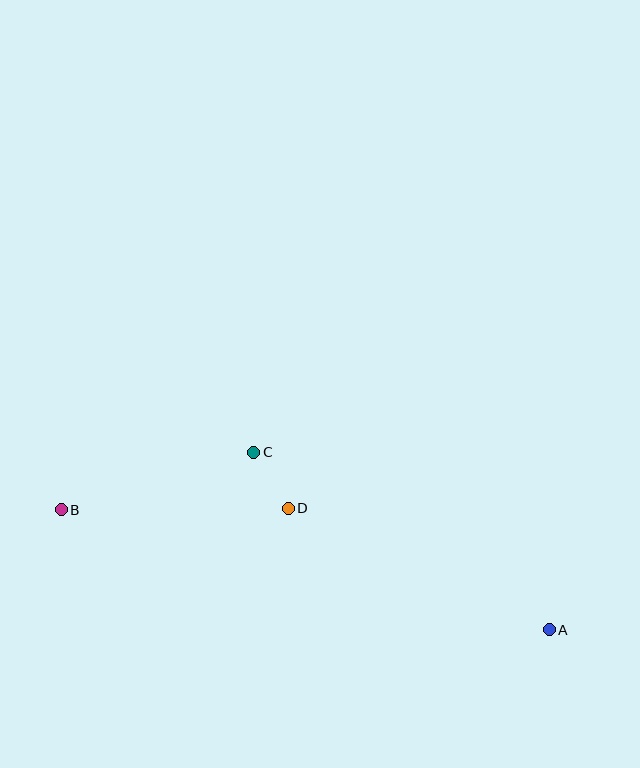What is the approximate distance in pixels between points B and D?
The distance between B and D is approximately 227 pixels.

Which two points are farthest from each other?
Points A and B are farthest from each other.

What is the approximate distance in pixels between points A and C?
The distance between A and C is approximately 344 pixels.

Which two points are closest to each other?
Points C and D are closest to each other.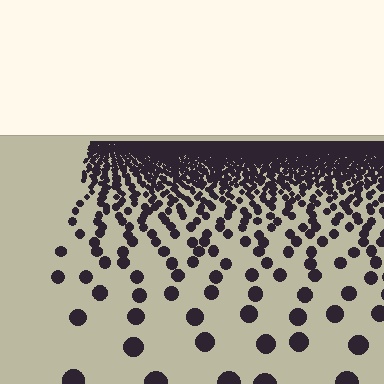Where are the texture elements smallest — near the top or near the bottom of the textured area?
Near the top.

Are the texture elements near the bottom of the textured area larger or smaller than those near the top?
Larger. Near the bottom, elements are closer to the viewer and appear at a bigger on-screen size.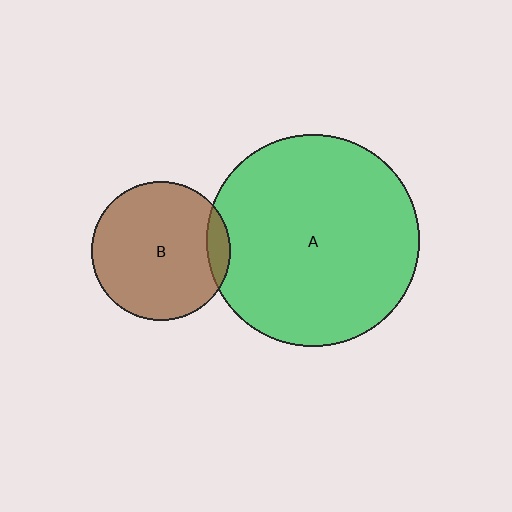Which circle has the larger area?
Circle A (green).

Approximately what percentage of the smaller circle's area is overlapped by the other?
Approximately 10%.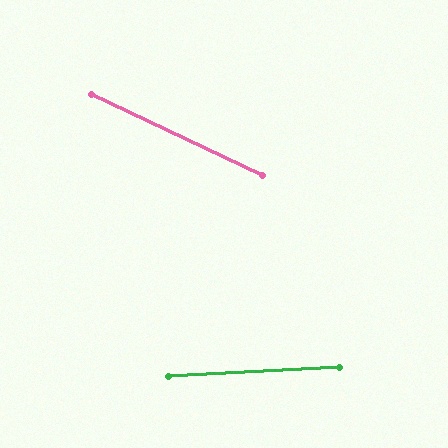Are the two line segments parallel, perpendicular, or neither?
Neither parallel nor perpendicular — they differ by about 29°.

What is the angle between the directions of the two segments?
Approximately 29 degrees.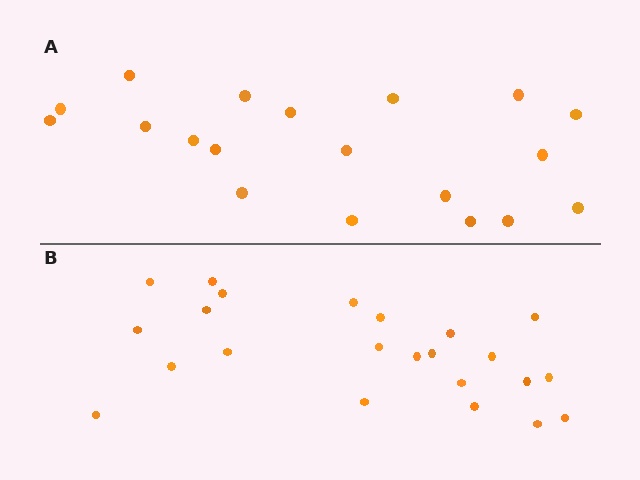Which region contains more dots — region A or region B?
Region B (the bottom region) has more dots.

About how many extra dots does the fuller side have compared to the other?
Region B has about 4 more dots than region A.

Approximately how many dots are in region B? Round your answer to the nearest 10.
About 20 dots. (The exact count is 23, which rounds to 20.)